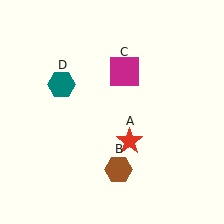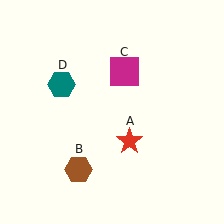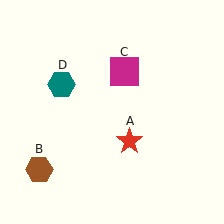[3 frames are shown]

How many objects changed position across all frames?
1 object changed position: brown hexagon (object B).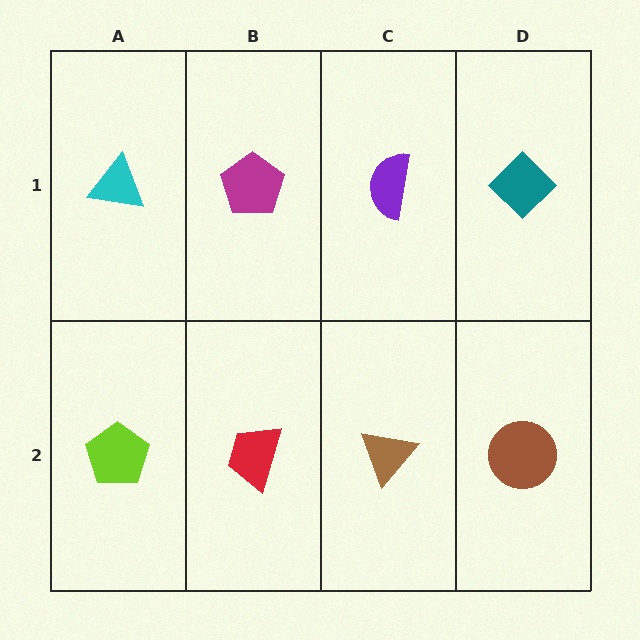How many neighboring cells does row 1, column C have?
3.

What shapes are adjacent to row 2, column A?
A cyan triangle (row 1, column A), a red trapezoid (row 2, column B).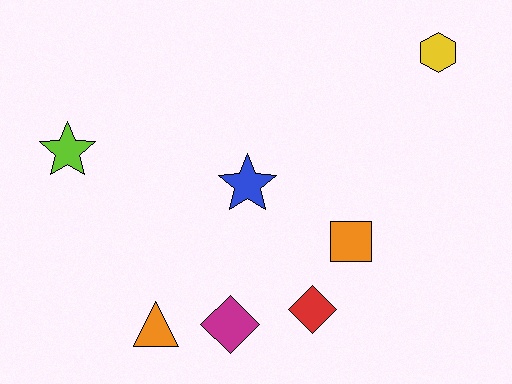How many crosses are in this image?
There are no crosses.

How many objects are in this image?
There are 7 objects.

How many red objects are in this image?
There is 1 red object.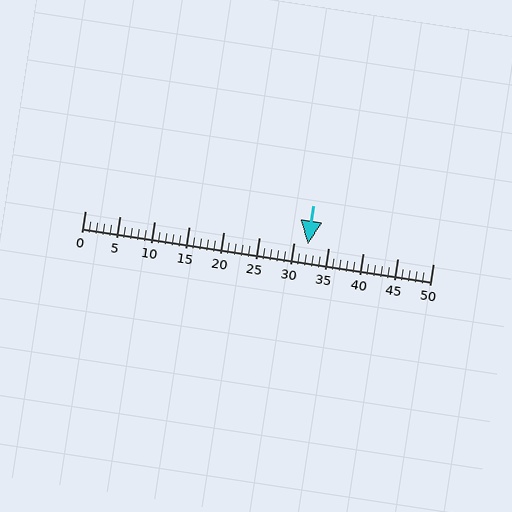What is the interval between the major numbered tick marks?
The major tick marks are spaced 5 units apart.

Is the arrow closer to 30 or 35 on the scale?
The arrow is closer to 30.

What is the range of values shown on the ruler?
The ruler shows values from 0 to 50.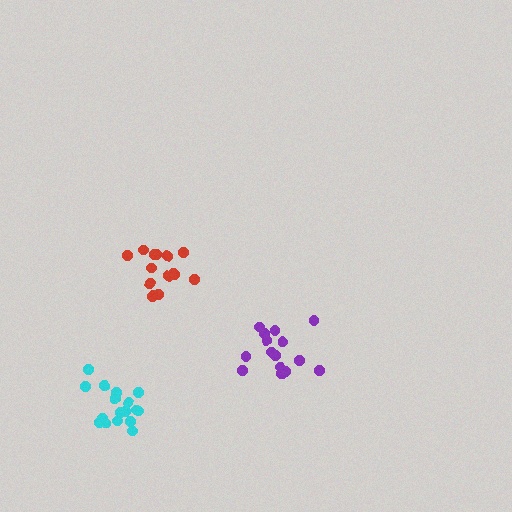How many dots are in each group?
Group 1: 15 dots, Group 2: 17 dots, Group 3: 15 dots (47 total).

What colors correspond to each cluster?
The clusters are colored: red, cyan, purple.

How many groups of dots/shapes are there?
There are 3 groups.